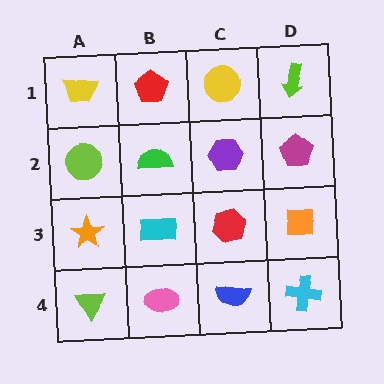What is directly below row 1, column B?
A green semicircle.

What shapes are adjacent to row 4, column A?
An orange star (row 3, column A), a pink ellipse (row 4, column B).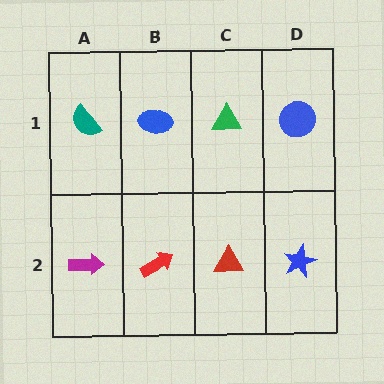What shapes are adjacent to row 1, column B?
A red arrow (row 2, column B), a teal semicircle (row 1, column A), a green triangle (row 1, column C).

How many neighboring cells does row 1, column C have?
3.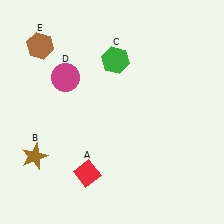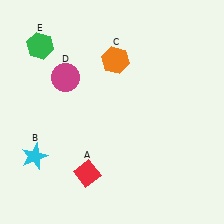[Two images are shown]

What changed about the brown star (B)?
In Image 1, B is brown. In Image 2, it changed to cyan.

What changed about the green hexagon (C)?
In Image 1, C is green. In Image 2, it changed to orange.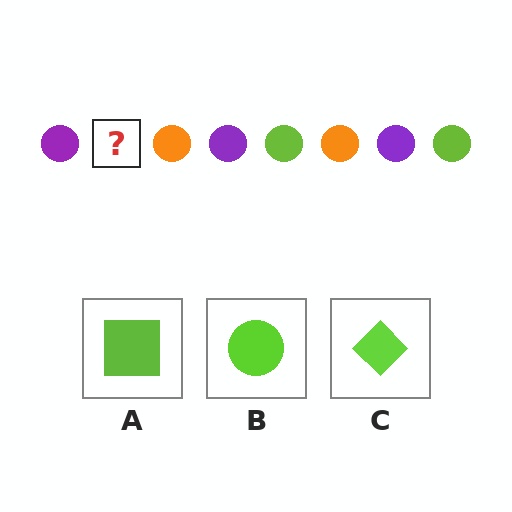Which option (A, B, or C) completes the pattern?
B.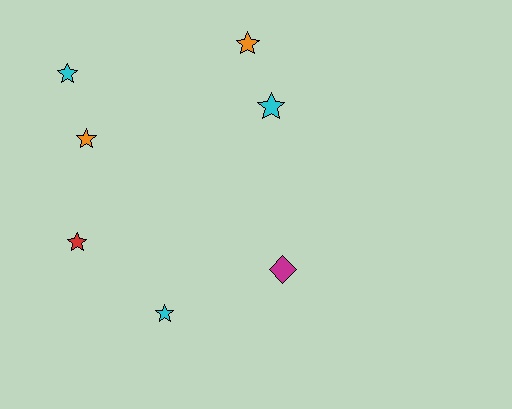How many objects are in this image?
There are 7 objects.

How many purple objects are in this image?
There are no purple objects.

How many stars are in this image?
There are 6 stars.